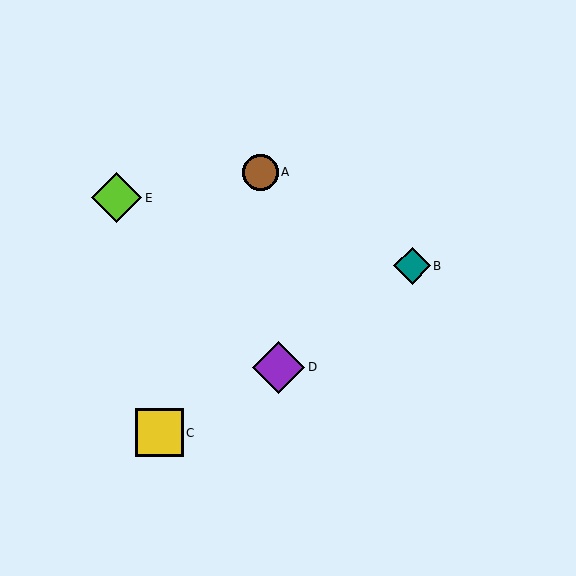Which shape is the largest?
The purple diamond (labeled D) is the largest.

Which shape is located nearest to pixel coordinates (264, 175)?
The brown circle (labeled A) at (260, 172) is nearest to that location.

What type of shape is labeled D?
Shape D is a purple diamond.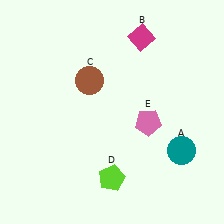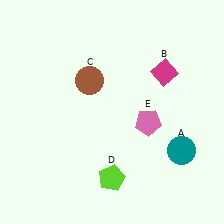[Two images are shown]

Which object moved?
The magenta diamond (B) moved down.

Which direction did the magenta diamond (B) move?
The magenta diamond (B) moved down.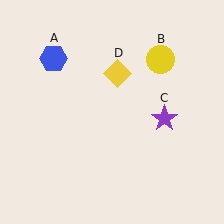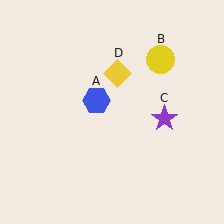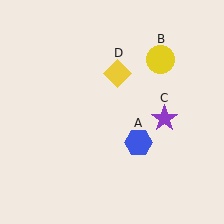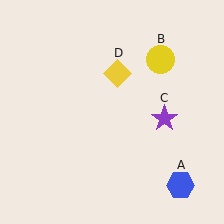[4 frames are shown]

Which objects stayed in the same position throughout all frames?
Yellow circle (object B) and purple star (object C) and yellow diamond (object D) remained stationary.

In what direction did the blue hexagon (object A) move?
The blue hexagon (object A) moved down and to the right.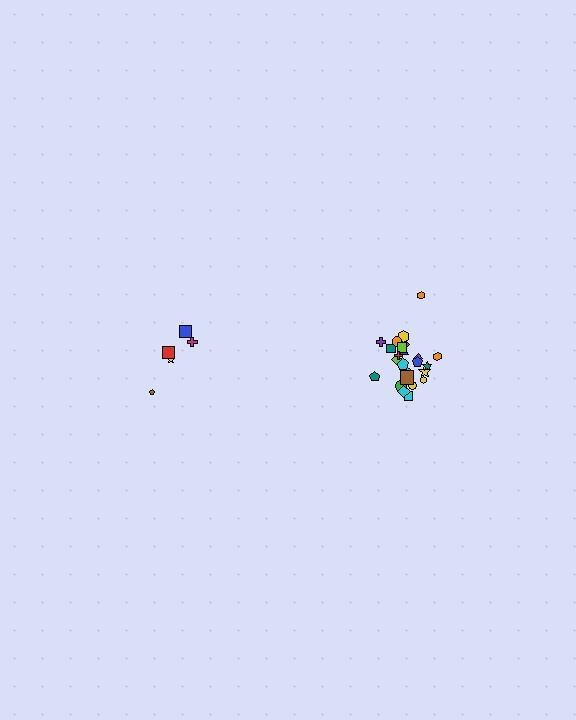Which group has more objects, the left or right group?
The right group.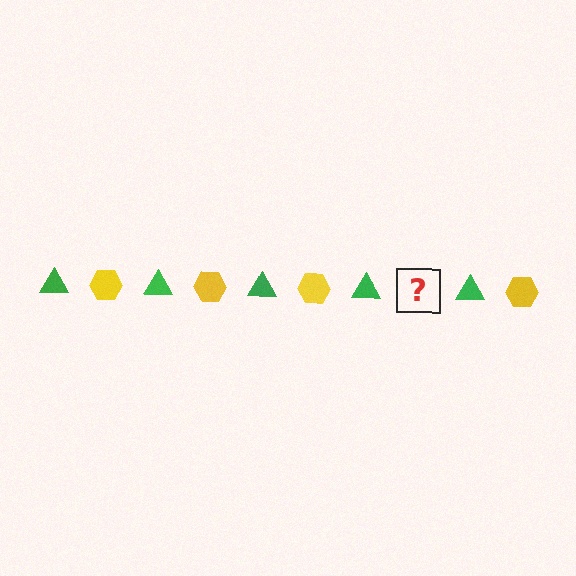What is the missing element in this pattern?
The missing element is a yellow hexagon.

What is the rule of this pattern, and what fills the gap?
The rule is that the pattern alternates between green triangle and yellow hexagon. The gap should be filled with a yellow hexagon.